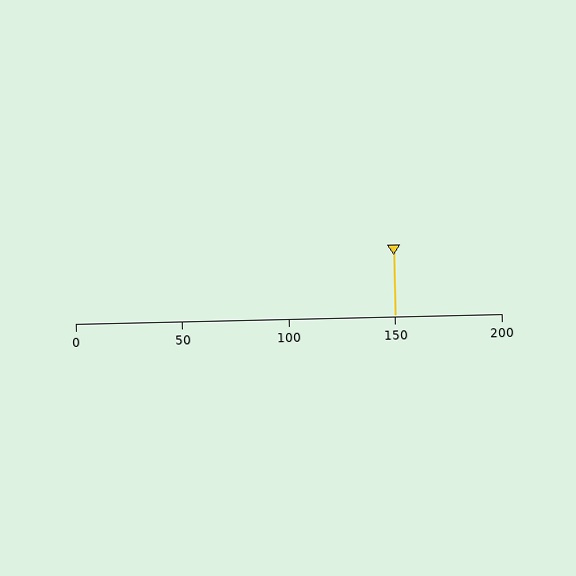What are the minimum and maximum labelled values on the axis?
The axis runs from 0 to 200.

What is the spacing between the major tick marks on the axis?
The major ticks are spaced 50 apart.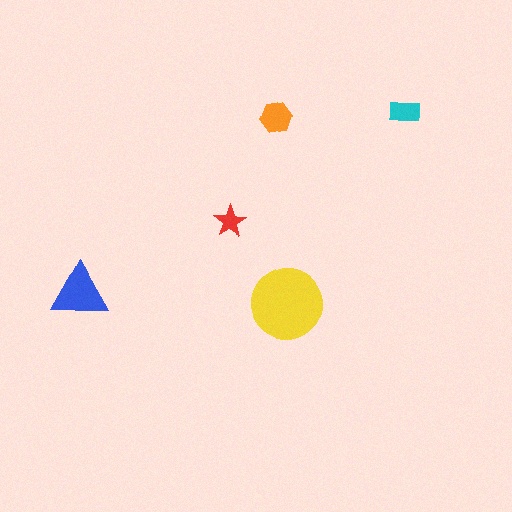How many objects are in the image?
There are 5 objects in the image.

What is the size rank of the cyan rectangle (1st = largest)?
4th.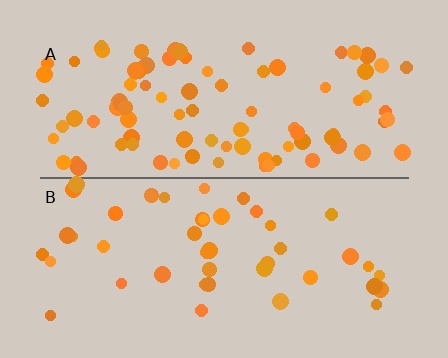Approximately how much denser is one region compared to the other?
Approximately 2.1× — region A over region B.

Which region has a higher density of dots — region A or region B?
A (the top).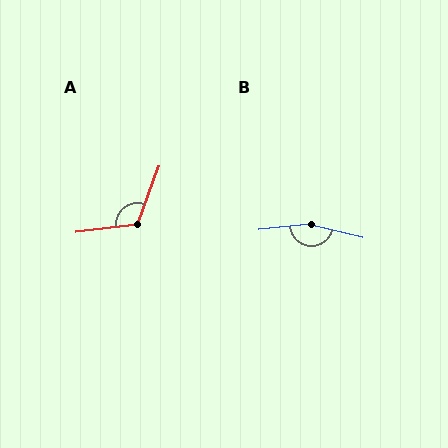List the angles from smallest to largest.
A (117°), B (161°).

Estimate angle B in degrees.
Approximately 161 degrees.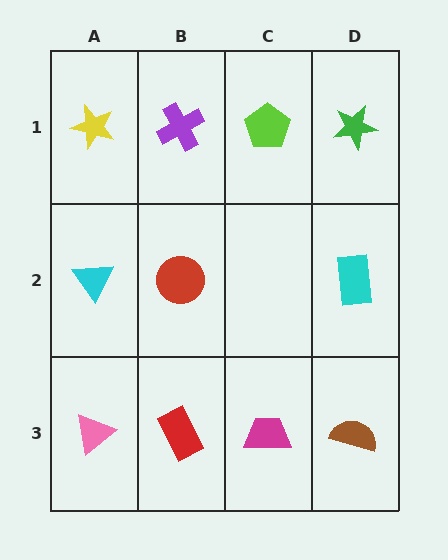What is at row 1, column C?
A lime pentagon.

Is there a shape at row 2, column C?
No, that cell is empty.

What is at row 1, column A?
A yellow star.